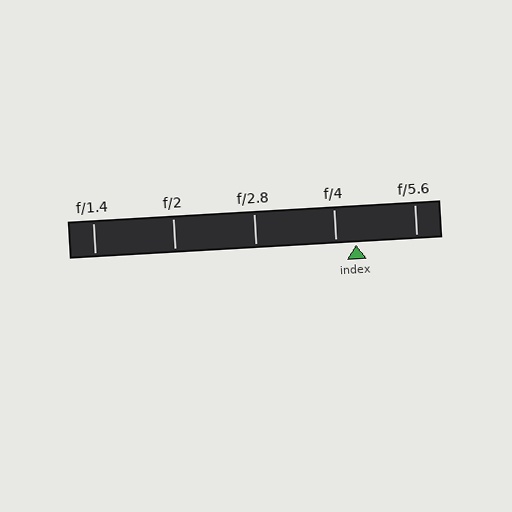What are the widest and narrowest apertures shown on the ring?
The widest aperture shown is f/1.4 and the narrowest is f/5.6.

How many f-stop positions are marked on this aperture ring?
There are 5 f-stop positions marked.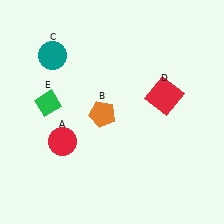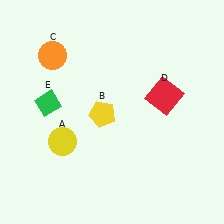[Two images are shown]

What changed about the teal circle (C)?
In Image 1, C is teal. In Image 2, it changed to orange.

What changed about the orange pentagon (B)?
In Image 1, B is orange. In Image 2, it changed to yellow.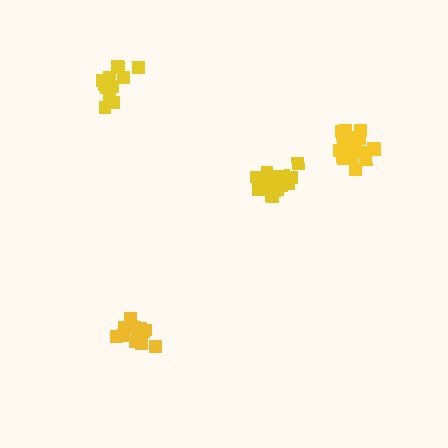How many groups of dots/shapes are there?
There are 4 groups.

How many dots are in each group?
Group 1: 17 dots, Group 2: 13 dots, Group 3: 17 dots, Group 4: 15 dots (62 total).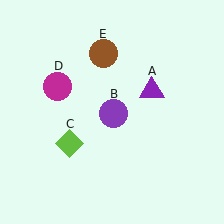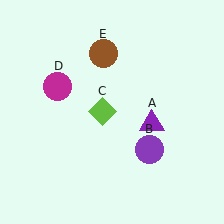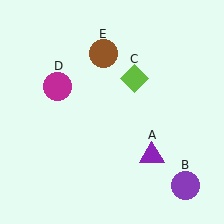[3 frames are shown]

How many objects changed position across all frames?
3 objects changed position: purple triangle (object A), purple circle (object B), lime diamond (object C).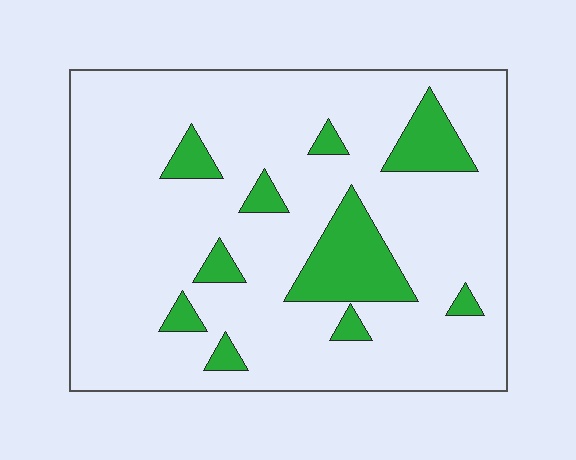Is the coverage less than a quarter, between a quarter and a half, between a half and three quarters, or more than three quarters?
Less than a quarter.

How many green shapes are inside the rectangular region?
10.